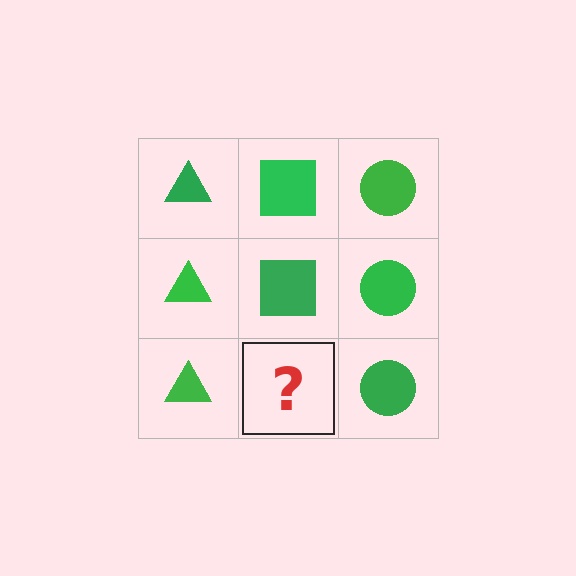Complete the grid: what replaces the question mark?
The question mark should be replaced with a green square.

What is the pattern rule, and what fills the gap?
The rule is that each column has a consistent shape. The gap should be filled with a green square.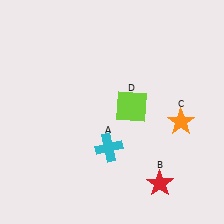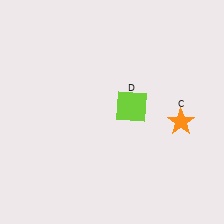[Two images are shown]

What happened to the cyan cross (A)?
The cyan cross (A) was removed in Image 2. It was in the bottom-left area of Image 1.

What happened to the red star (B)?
The red star (B) was removed in Image 2. It was in the bottom-right area of Image 1.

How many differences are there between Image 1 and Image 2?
There are 2 differences between the two images.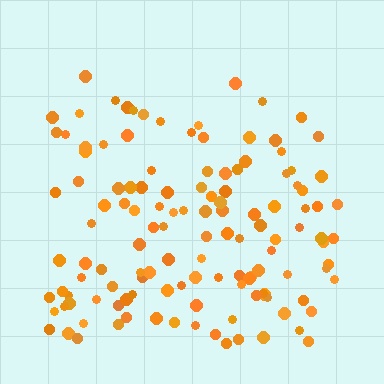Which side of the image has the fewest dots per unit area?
The top.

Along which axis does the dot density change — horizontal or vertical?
Vertical.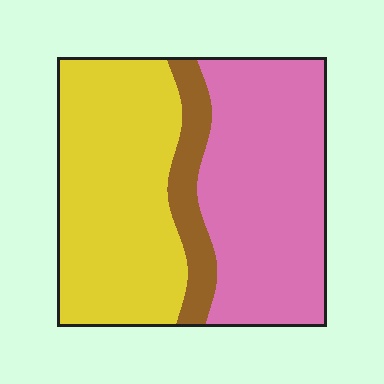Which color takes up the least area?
Brown, at roughly 10%.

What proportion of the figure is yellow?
Yellow covers about 45% of the figure.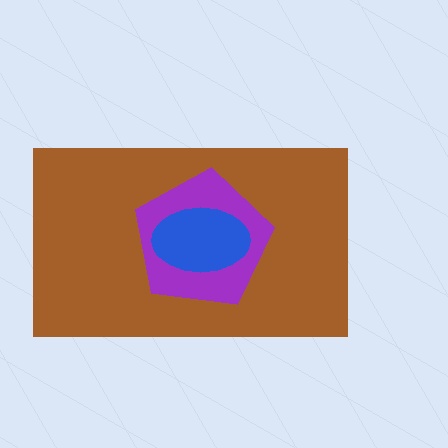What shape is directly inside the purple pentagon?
The blue ellipse.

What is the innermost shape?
The blue ellipse.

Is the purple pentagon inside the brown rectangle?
Yes.